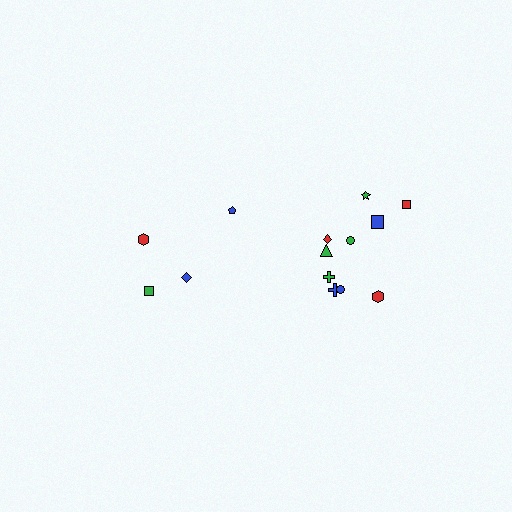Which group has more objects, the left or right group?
The right group.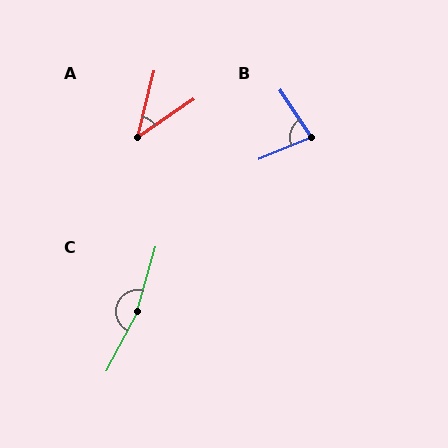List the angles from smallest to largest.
A (42°), B (78°), C (169°).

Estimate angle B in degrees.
Approximately 78 degrees.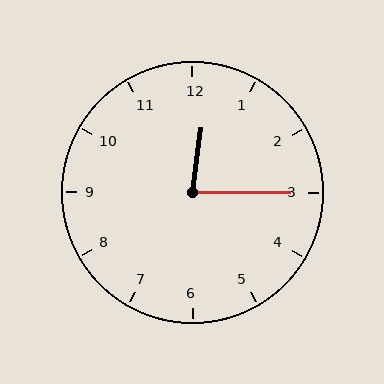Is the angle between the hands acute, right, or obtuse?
It is acute.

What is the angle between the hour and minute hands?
Approximately 82 degrees.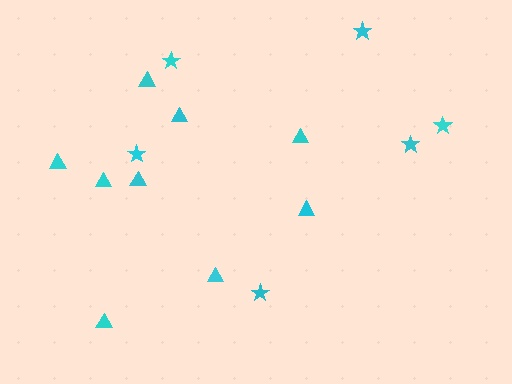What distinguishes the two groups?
There are 2 groups: one group of stars (6) and one group of triangles (9).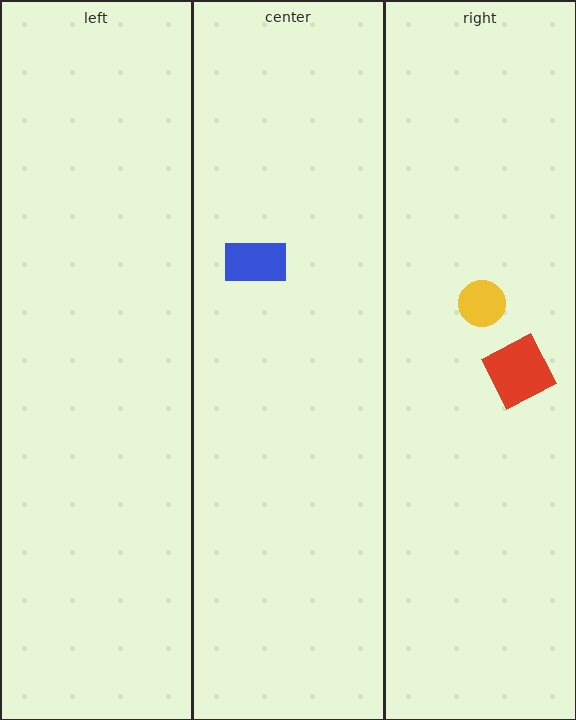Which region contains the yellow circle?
The right region.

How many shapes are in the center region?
1.